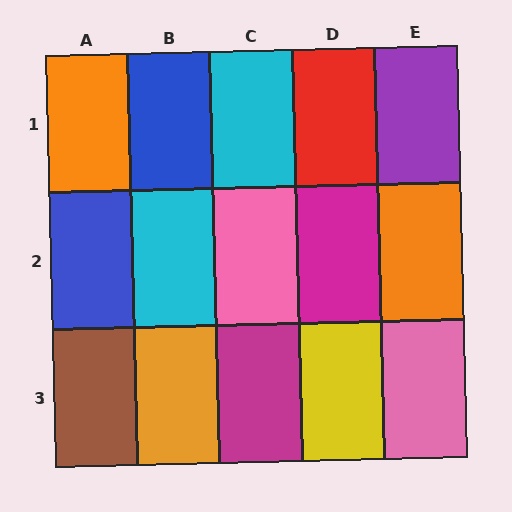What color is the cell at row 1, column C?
Cyan.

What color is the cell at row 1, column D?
Red.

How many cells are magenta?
2 cells are magenta.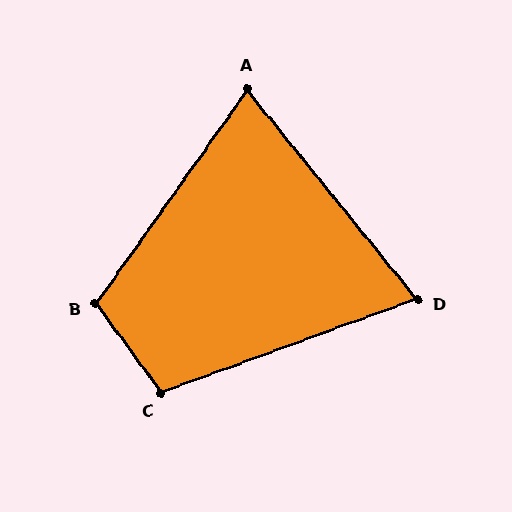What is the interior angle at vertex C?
Approximately 106 degrees (obtuse).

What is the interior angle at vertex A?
Approximately 74 degrees (acute).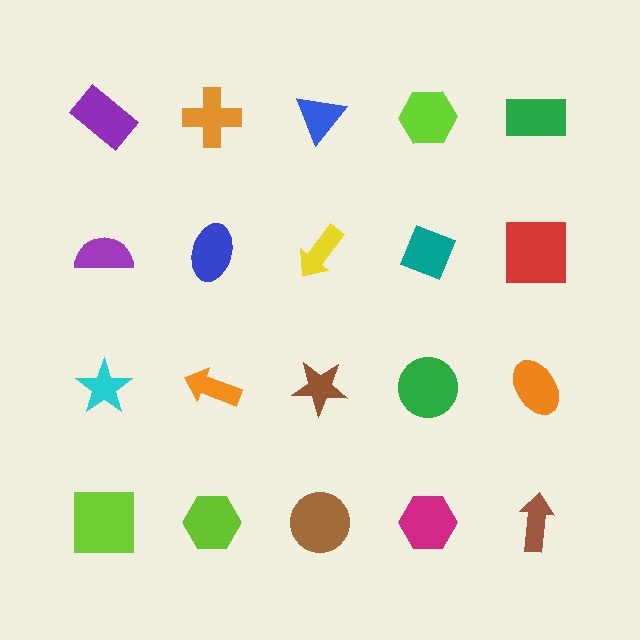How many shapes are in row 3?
5 shapes.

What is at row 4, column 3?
A brown circle.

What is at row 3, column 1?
A cyan star.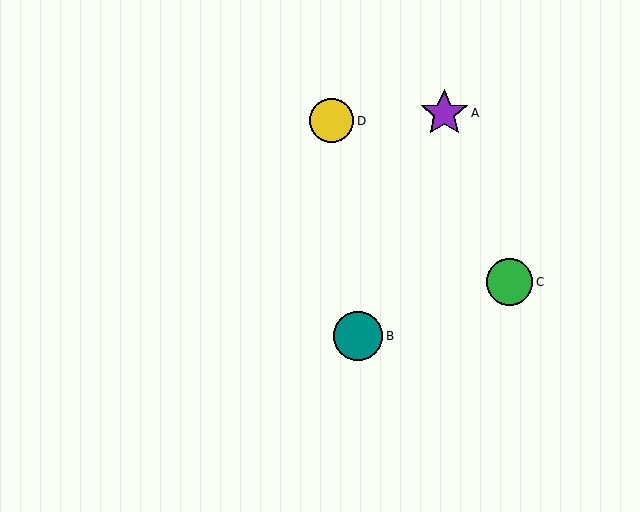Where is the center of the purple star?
The center of the purple star is at (444, 113).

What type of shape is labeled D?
Shape D is a yellow circle.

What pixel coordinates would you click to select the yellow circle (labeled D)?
Click at (332, 121) to select the yellow circle D.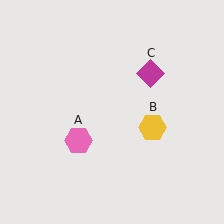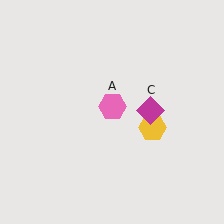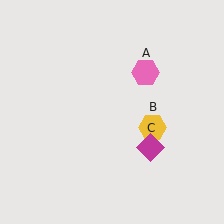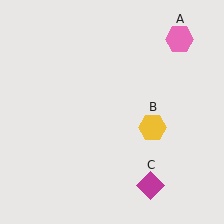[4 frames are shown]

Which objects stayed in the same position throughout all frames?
Yellow hexagon (object B) remained stationary.